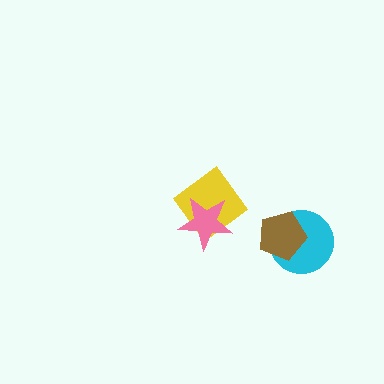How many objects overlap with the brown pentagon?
1 object overlaps with the brown pentagon.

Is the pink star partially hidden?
No, no other shape covers it.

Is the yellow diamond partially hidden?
Yes, it is partially covered by another shape.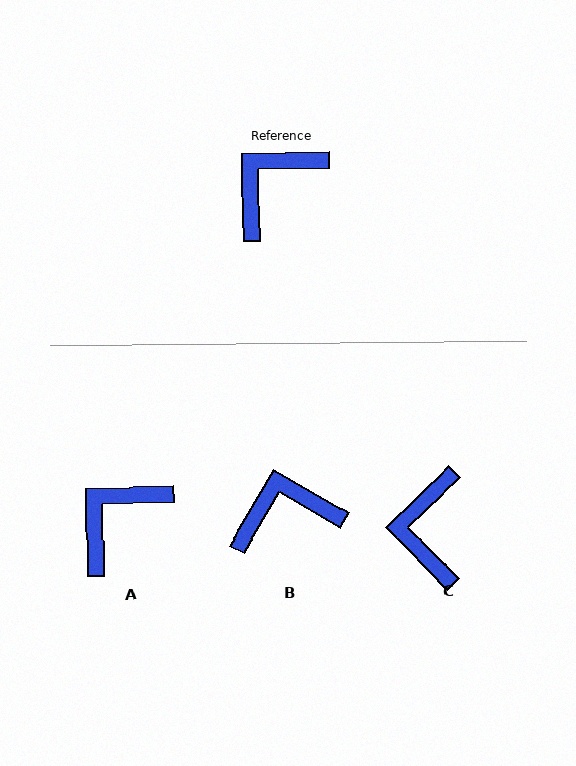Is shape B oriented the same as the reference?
No, it is off by about 31 degrees.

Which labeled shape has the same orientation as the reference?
A.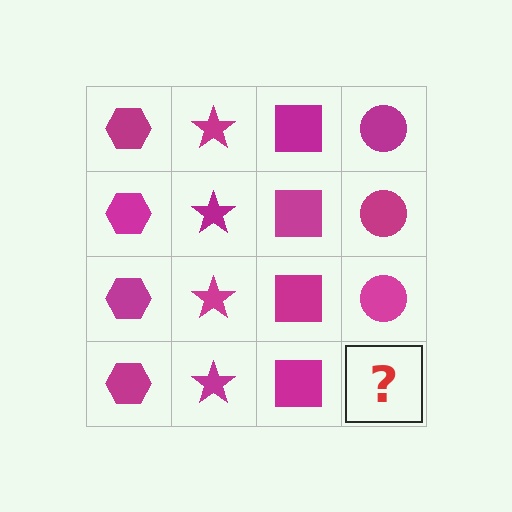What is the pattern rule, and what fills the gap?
The rule is that each column has a consistent shape. The gap should be filled with a magenta circle.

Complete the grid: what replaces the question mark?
The question mark should be replaced with a magenta circle.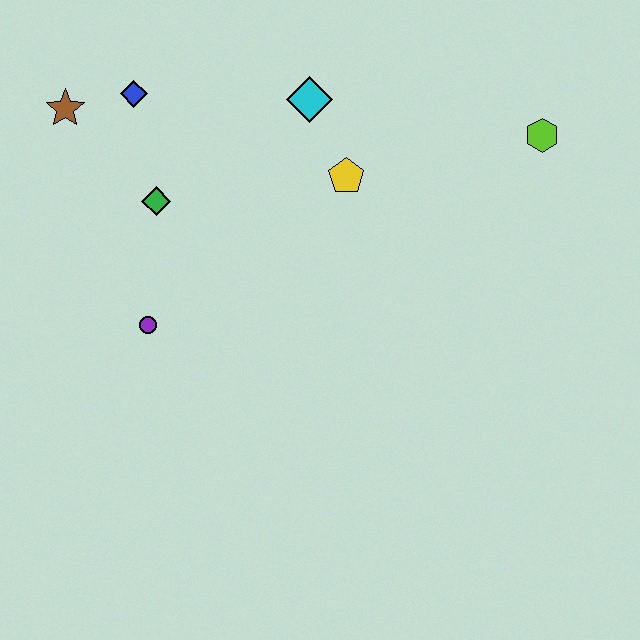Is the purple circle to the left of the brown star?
No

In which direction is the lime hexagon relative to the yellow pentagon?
The lime hexagon is to the right of the yellow pentagon.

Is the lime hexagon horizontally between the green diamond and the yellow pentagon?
No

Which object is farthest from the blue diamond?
The lime hexagon is farthest from the blue diamond.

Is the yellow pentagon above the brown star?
No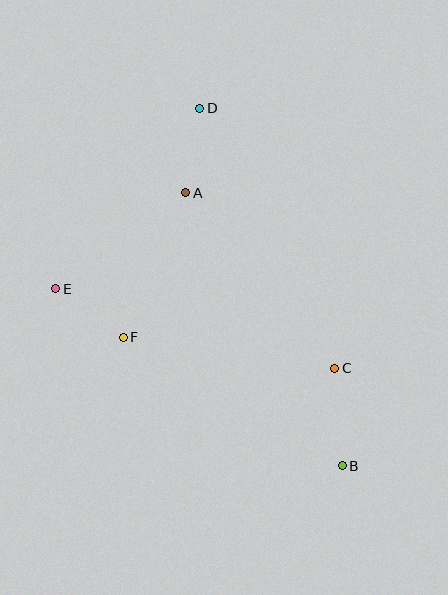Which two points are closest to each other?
Points E and F are closest to each other.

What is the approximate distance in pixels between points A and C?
The distance between A and C is approximately 231 pixels.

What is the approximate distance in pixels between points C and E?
The distance between C and E is approximately 290 pixels.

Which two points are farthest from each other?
Points B and D are farthest from each other.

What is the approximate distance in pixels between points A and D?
The distance between A and D is approximately 85 pixels.